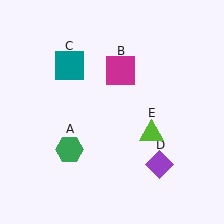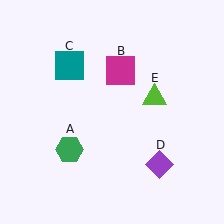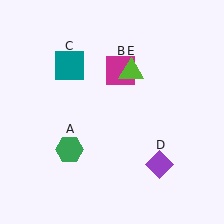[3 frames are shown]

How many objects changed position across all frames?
1 object changed position: lime triangle (object E).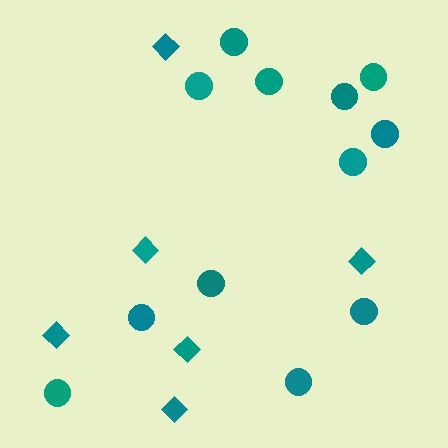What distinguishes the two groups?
There are 2 groups: one group of circles (12) and one group of diamonds (6).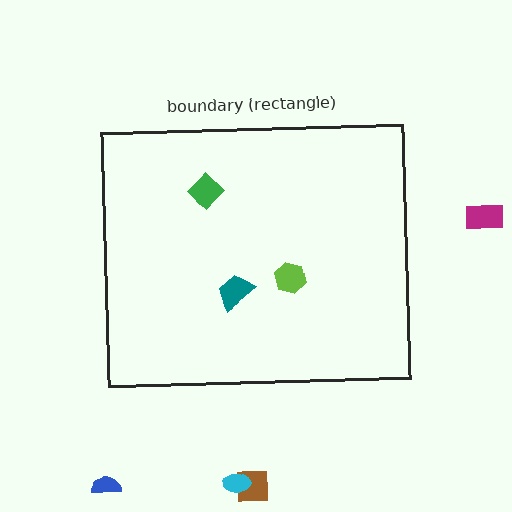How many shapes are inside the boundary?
3 inside, 4 outside.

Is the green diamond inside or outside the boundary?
Inside.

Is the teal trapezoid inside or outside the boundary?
Inside.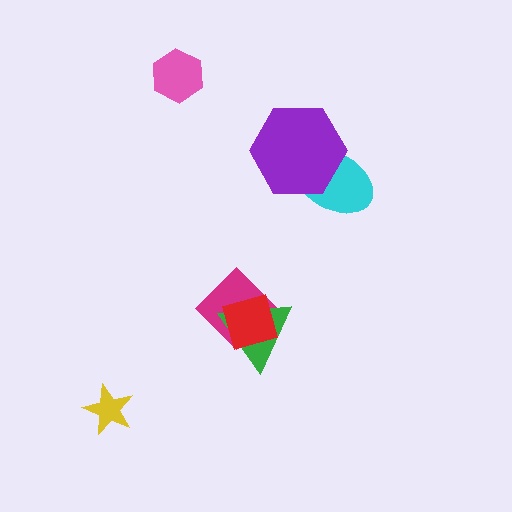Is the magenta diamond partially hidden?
Yes, it is partially covered by another shape.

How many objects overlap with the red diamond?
2 objects overlap with the red diamond.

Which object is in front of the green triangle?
The red diamond is in front of the green triangle.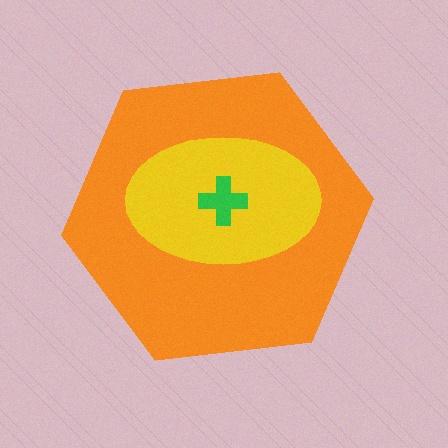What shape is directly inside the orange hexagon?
The yellow ellipse.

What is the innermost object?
The green cross.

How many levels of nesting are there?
3.